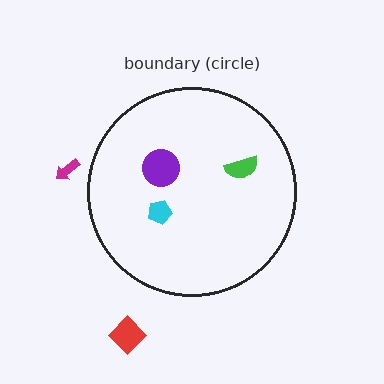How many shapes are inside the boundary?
3 inside, 2 outside.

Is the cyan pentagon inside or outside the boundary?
Inside.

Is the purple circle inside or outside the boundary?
Inside.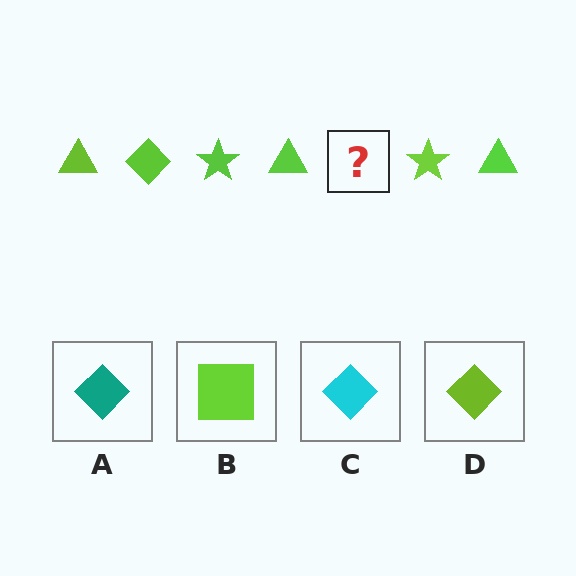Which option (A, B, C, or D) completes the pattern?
D.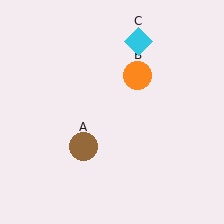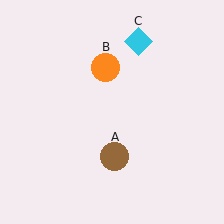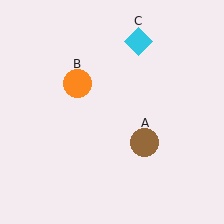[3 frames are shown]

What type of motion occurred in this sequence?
The brown circle (object A), orange circle (object B) rotated counterclockwise around the center of the scene.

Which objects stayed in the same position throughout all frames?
Cyan diamond (object C) remained stationary.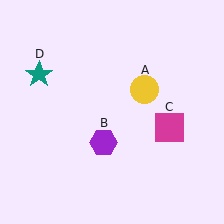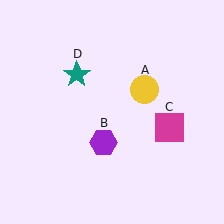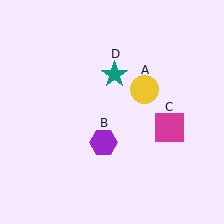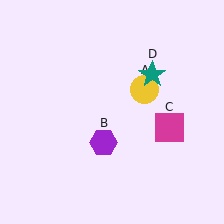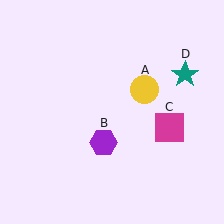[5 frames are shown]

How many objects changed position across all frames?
1 object changed position: teal star (object D).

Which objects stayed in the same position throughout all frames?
Yellow circle (object A) and purple hexagon (object B) and magenta square (object C) remained stationary.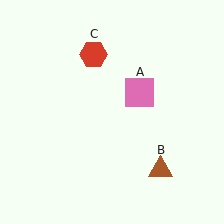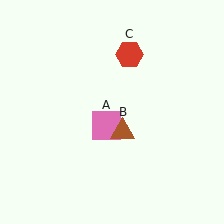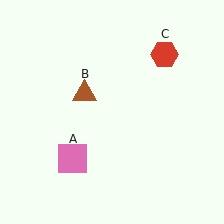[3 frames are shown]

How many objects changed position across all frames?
3 objects changed position: pink square (object A), brown triangle (object B), red hexagon (object C).